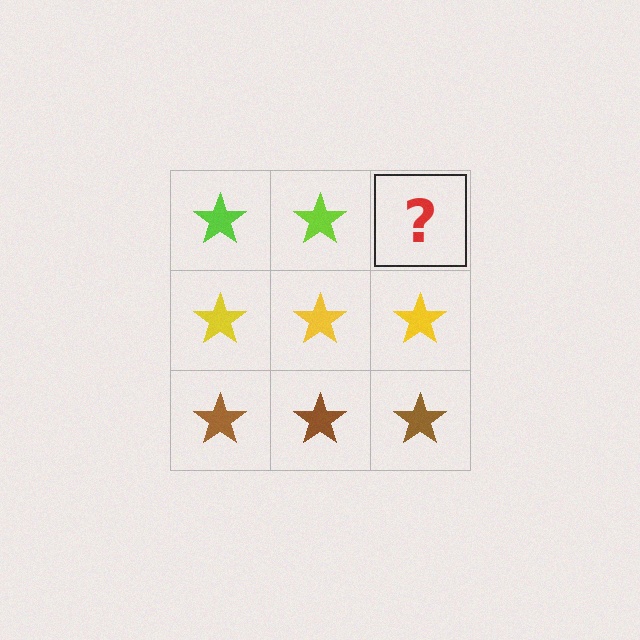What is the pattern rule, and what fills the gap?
The rule is that each row has a consistent color. The gap should be filled with a lime star.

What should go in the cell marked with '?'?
The missing cell should contain a lime star.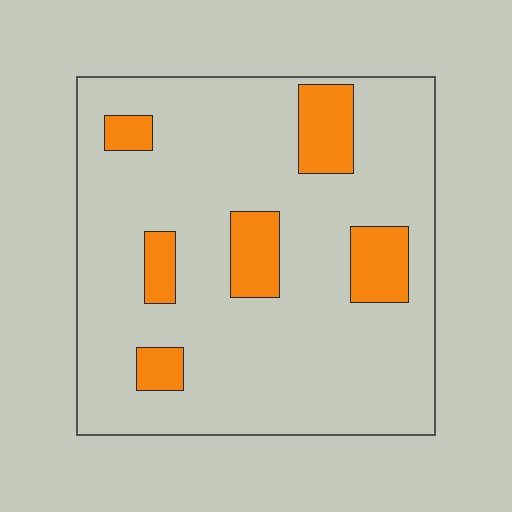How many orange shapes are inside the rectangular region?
6.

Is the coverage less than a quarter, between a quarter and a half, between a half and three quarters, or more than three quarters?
Less than a quarter.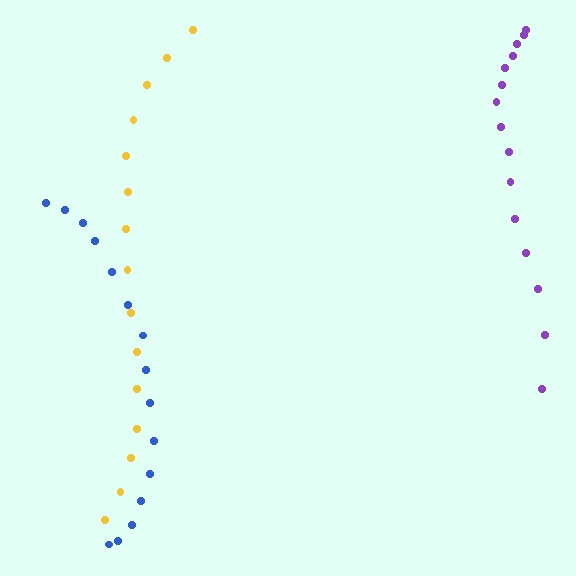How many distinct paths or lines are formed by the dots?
There are 3 distinct paths.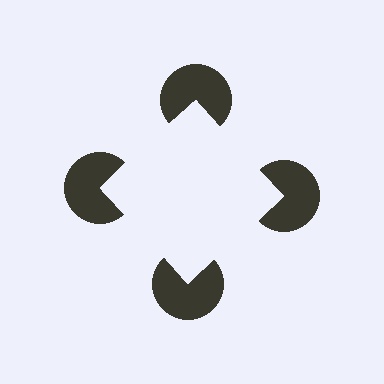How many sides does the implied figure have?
4 sides.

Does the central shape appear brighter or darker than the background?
It typically appears slightly brighter than the background, even though no actual brightness change is drawn.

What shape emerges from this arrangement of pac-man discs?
An illusory square — its edges are inferred from the aligned wedge cuts in the pac-man discs, not physically drawn.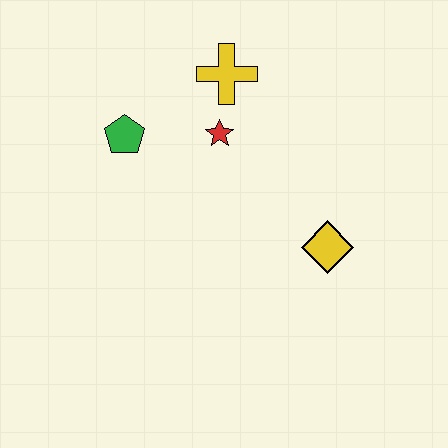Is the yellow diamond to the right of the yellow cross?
Yes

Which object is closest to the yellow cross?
The red star is closest to the yellow cross.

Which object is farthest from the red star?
The yellow diamond is farthest from the red star.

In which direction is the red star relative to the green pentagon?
The red star is to the right of the green pentagon.